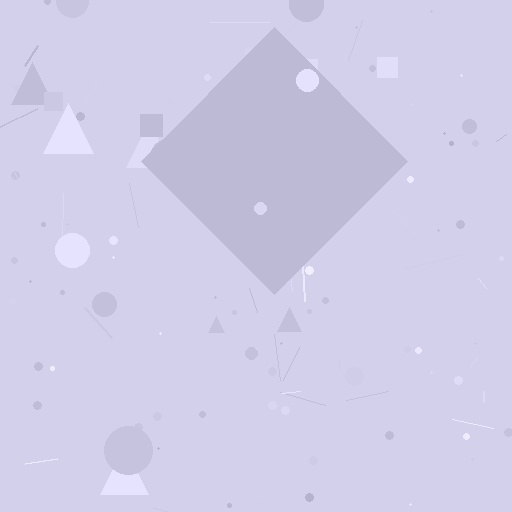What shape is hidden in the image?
A diamond is hidden in the image.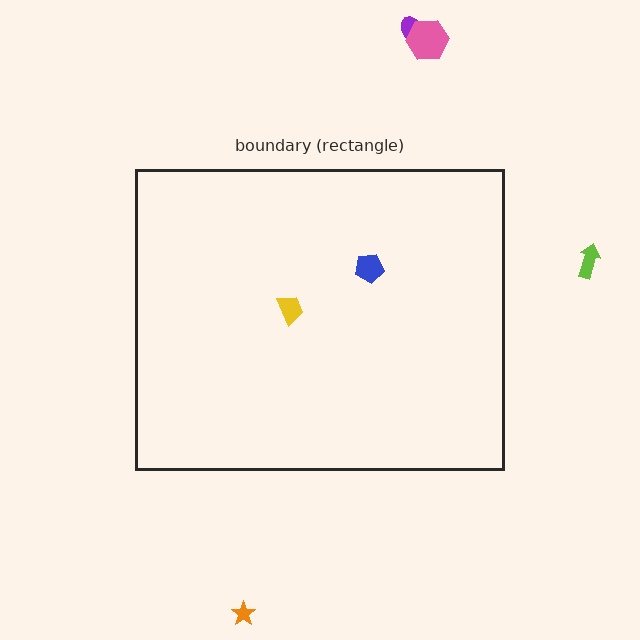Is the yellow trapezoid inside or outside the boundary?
Inside.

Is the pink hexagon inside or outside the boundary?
Outside.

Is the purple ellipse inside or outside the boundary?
Outside.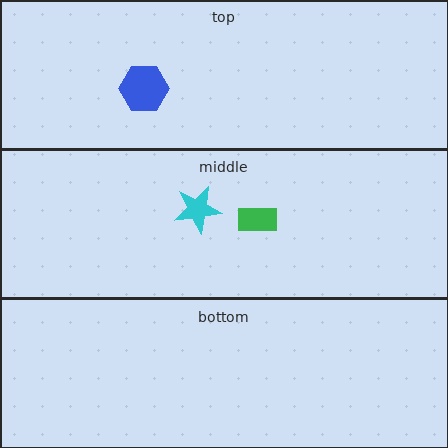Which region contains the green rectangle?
The middle region.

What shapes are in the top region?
The blue hexagon.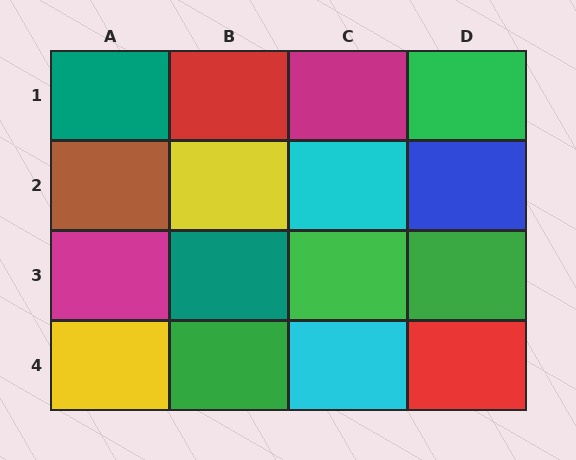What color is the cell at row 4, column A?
Yellow.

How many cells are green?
4 cells are green.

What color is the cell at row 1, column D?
Green.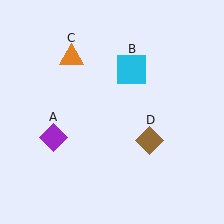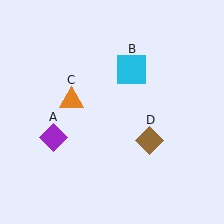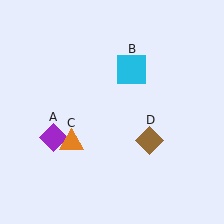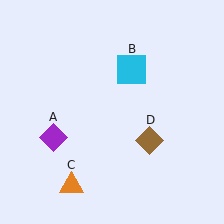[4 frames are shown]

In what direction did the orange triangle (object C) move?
The orange triangle (object C) moved down.